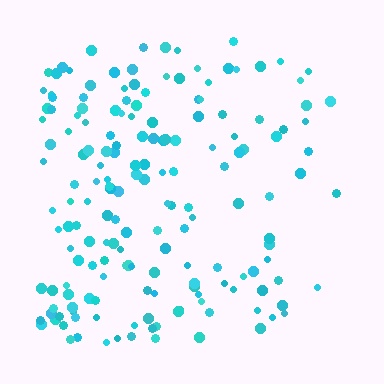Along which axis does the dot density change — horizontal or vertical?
Horizontal.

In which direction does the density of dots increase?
From right to left, with the left side densest.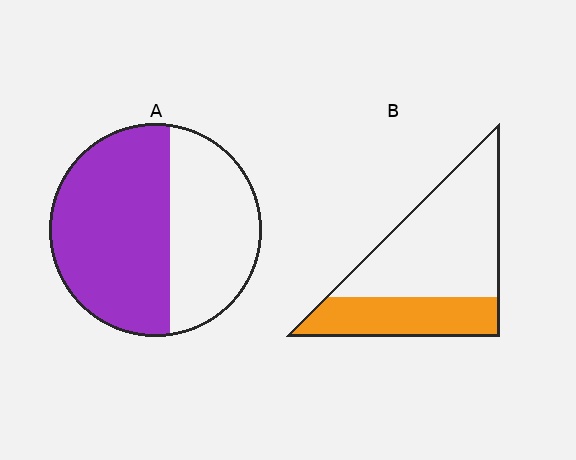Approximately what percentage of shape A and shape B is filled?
A is approximately 60% and B is approximately 35%.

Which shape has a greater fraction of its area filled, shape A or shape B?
Shape A.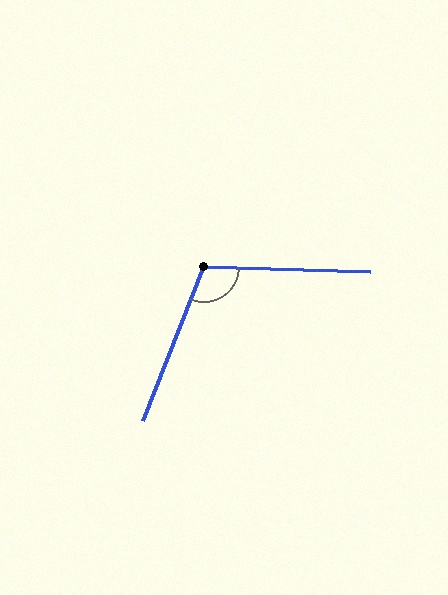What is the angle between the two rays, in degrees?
Approximately 110 degrees.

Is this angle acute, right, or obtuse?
It is obtuse.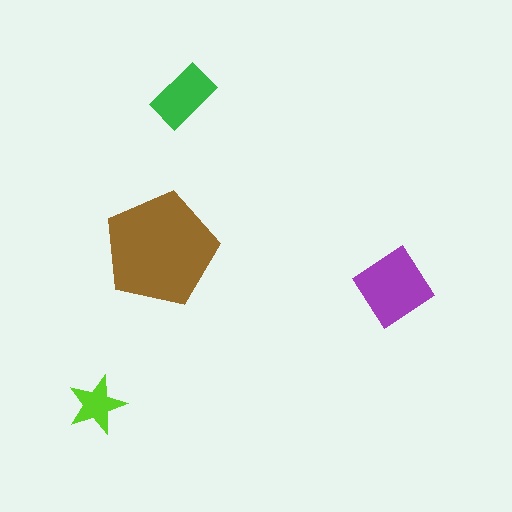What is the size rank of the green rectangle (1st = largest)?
3rd.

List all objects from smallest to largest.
The lime star, the green rectangle, the purple diamond, the brown pentagon.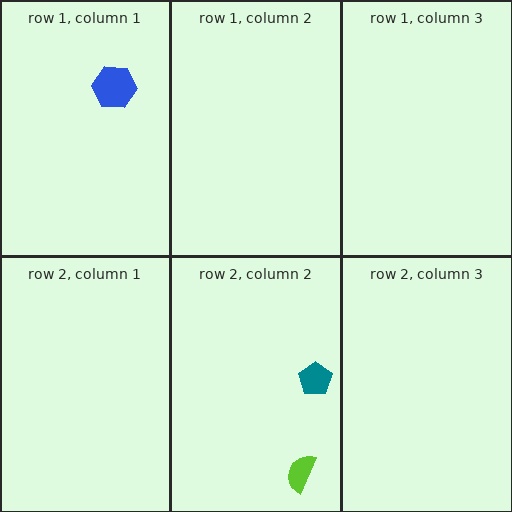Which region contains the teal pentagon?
The row 2, column 2 region.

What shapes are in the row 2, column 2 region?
The teal pentagon, the lime semicircle.